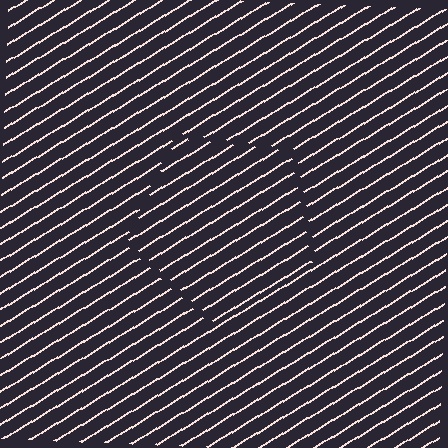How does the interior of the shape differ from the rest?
The interior of the shape contains the same grating, shifted by half a period — the contour is defined by the phase discontinuity where line-ends from the inner and outer gratings abut.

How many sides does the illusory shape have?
5 sides — the line-ends trace a pentagon.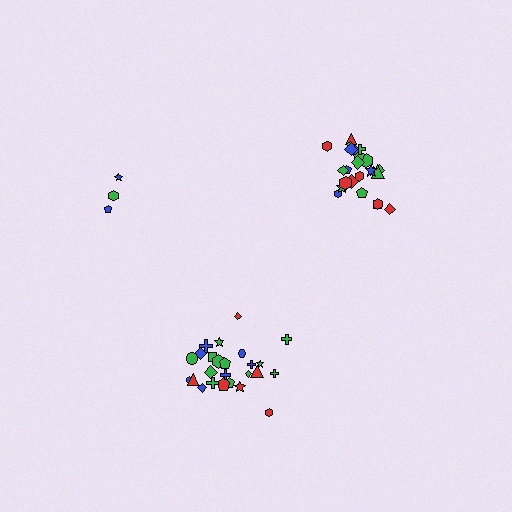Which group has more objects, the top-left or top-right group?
The top-right group.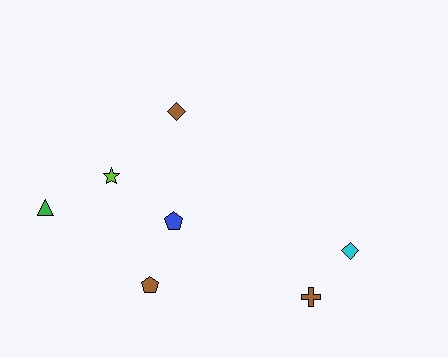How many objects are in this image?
There are 7 objects.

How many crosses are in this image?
There is 1 cross.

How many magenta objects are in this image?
There are no magenta objects.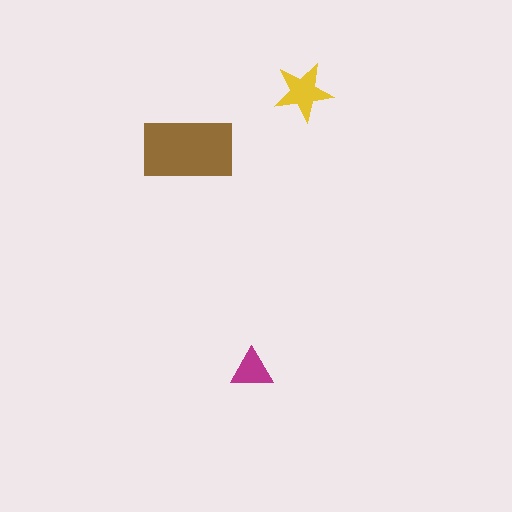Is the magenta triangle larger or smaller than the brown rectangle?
Smaller.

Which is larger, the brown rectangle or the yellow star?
The brown rectangle.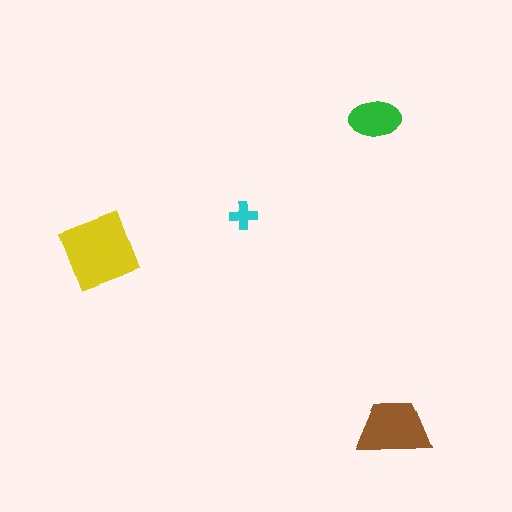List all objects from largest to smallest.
The yellow diamond, the brown trapezoid, the green ellipse, the cyan cross.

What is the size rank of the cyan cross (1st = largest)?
4th.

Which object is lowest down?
The brown trapezoid is bottommost.